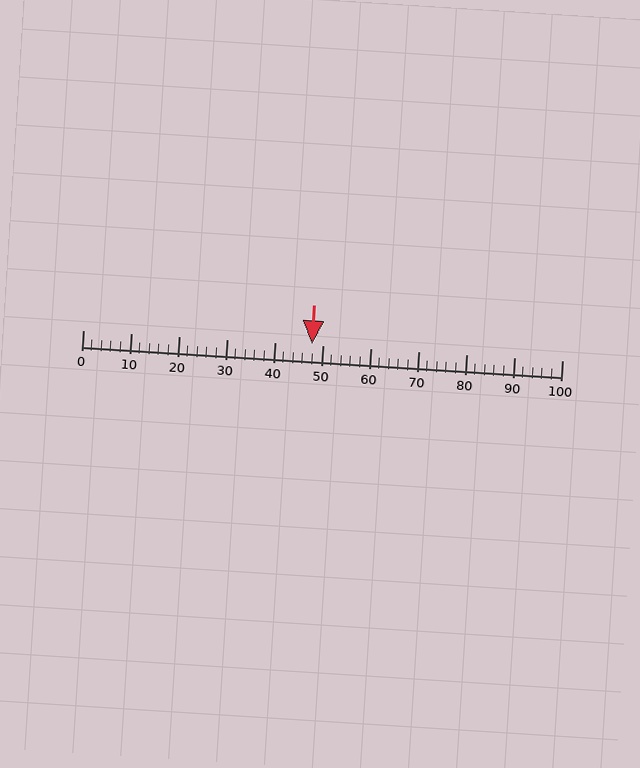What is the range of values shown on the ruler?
The ruler shows values from 0 to 100.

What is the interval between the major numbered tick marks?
The major tick marks are spaced 10 units apart.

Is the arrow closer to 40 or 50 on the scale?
The arrow is closer to 50.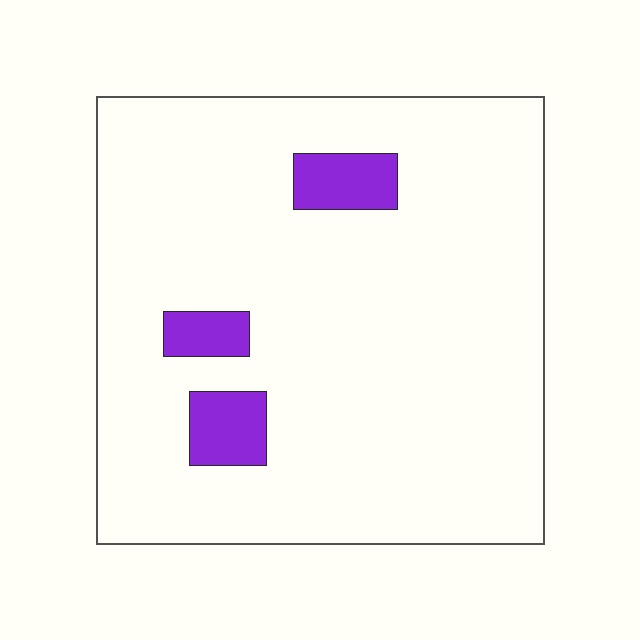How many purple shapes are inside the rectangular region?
3.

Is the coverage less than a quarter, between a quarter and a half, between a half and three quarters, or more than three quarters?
Less than a quarter.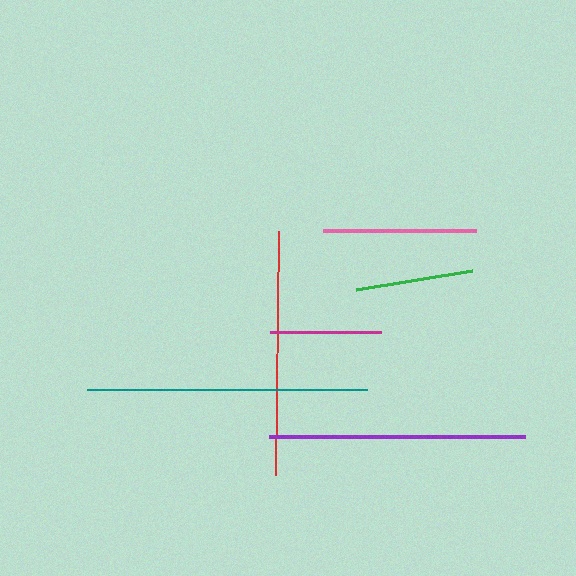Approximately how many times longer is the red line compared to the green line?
The red line is approximately 2.1 times the length of the green line.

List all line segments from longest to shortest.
From longest to shortest: teal, purple, red, pink, green, magenta.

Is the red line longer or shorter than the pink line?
The red line is longer than the pink line.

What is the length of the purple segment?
The purple segment is approximately 257 pixels long.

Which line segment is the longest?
The teal line is the longest at approximately 280 pixels.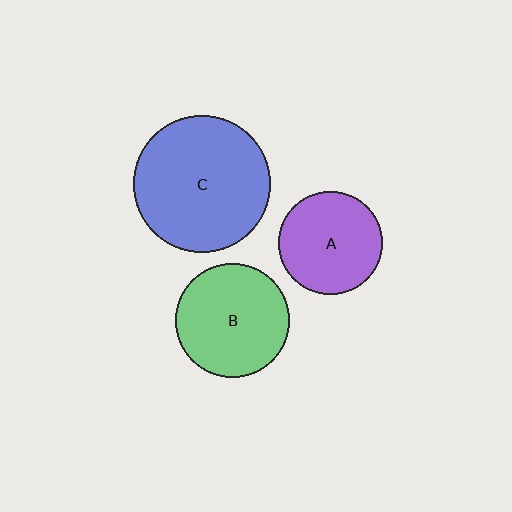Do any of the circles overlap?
No, none of the circles overlap.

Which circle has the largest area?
Circle C (blue).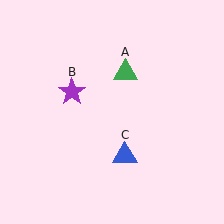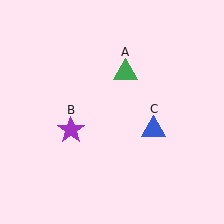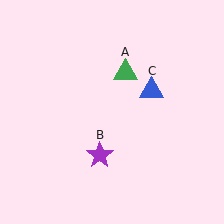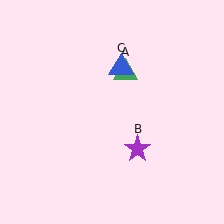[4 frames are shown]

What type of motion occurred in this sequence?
The purple star (object B), blue triangle (object C) rotated counterclockwise around the center of the scene.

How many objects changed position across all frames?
2 objects changed position: purple star (object B), blue triangle (object C).